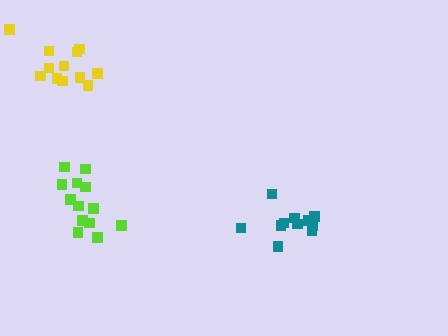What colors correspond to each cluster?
The clusters are colored: lime, yellow, teal.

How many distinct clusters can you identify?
There are 3 distinct clusters.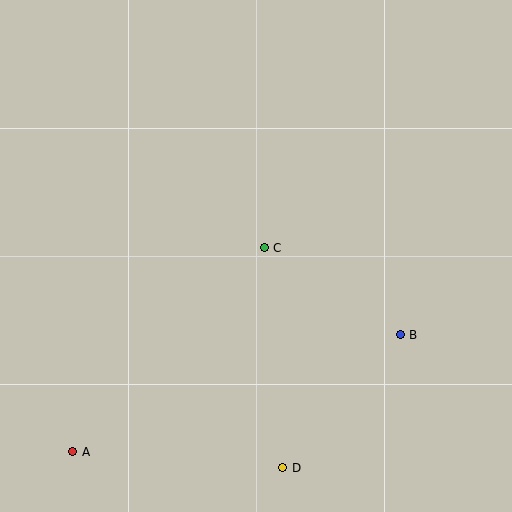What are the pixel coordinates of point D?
Point D is at (283, 468).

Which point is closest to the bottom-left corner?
Point A is closest to the bottom-left corner.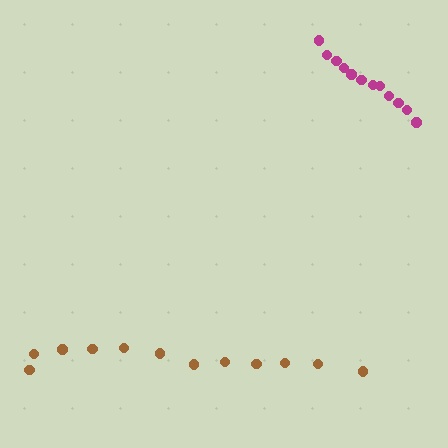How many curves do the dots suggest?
There are 2 distinct paths.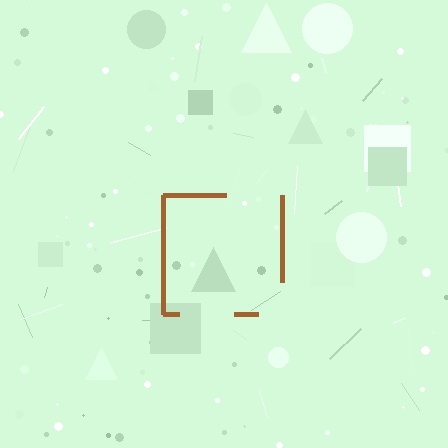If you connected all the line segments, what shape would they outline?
They would outline a square.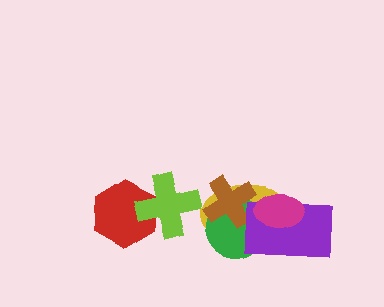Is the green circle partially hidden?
Yes, it is partially covered by another shape.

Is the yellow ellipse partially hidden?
Yes, it is partially covered by another shape.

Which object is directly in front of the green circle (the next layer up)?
The brown cross is directly in front of the green circle.